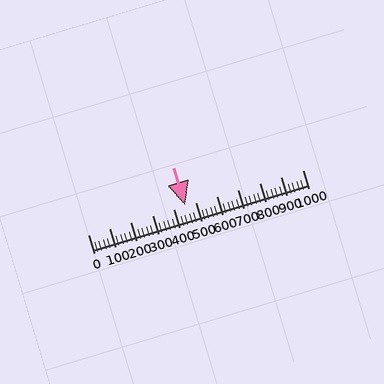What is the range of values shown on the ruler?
The ruler shows values from 0 to 1000.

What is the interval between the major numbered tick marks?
The major tick marks are spaced 100 units apart.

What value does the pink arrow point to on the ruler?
The pink arrow points to approximately 453.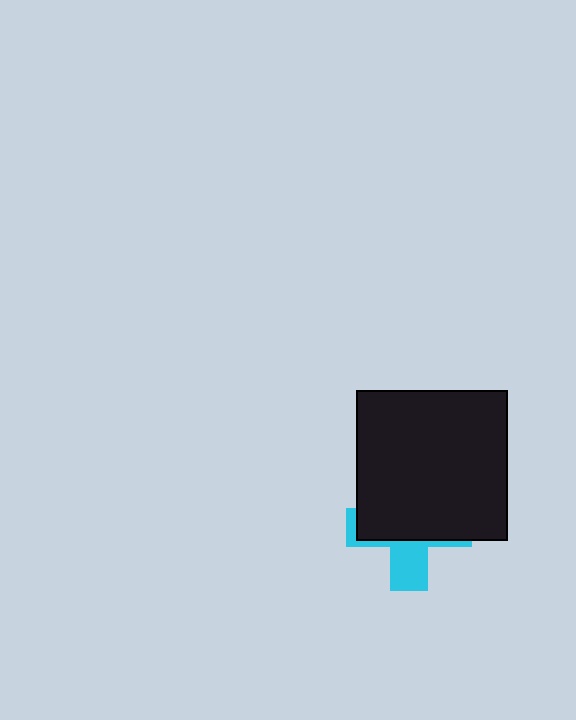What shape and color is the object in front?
The object in front is a black square.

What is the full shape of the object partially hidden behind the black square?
The partially hidden object is a cyan cross.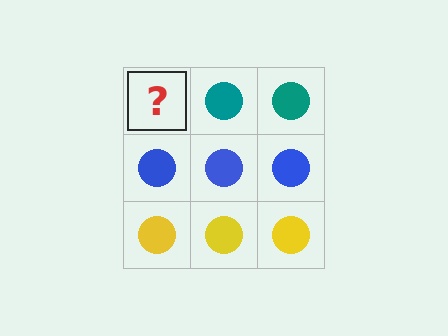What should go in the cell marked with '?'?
The missing cell should contain a teal circle.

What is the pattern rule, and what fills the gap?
The rule is that each row has a consistent color. The gap should be filled with a teal circle.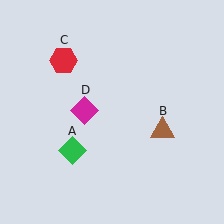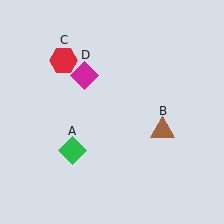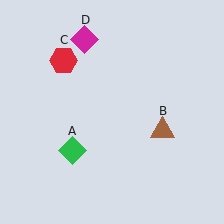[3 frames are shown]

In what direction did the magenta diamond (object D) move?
The magenta diamond (object D) moved up.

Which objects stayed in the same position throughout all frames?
Green diamond (object A) and brown triangle (object B) and red hexagon (object C) remained stationary.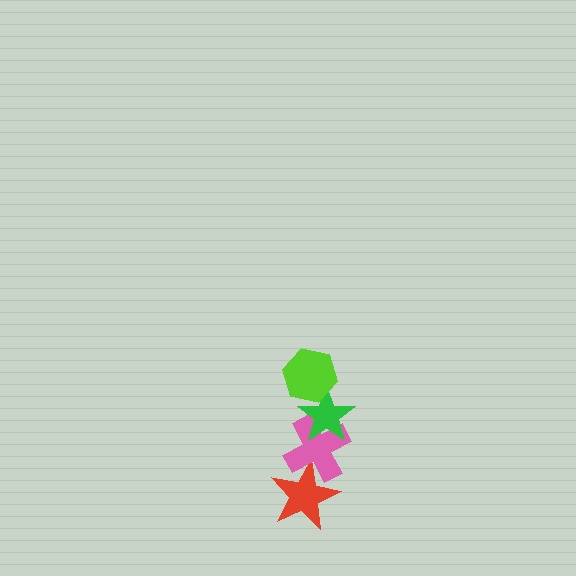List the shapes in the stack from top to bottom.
From top to bottom: the lime hexagon, the green star, the pink cross, the red star.